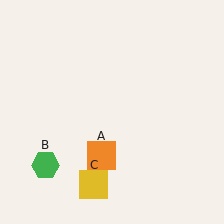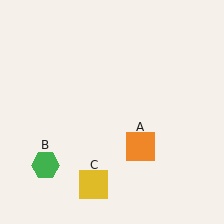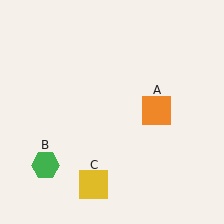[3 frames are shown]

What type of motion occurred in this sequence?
The orange square (object A) rotated counterclockwise around the center of the scene.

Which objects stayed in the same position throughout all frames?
Green hexagon (object B) and yellow square (object C) remained stationary.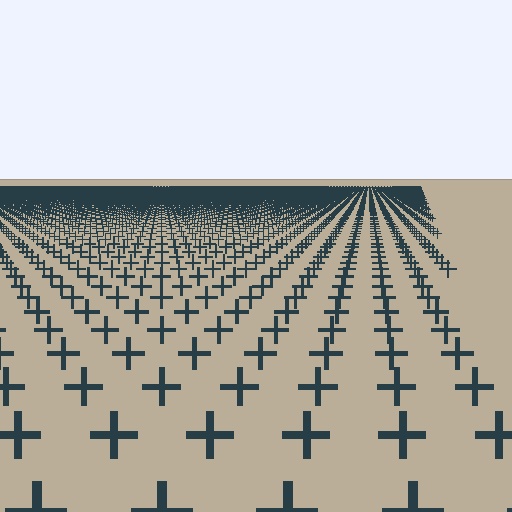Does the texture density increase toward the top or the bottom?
Density increases toward the top.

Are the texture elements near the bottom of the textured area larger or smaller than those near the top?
Larger. Near the bottom, elements are closer to the viewer and appear at a bigger on-screen size.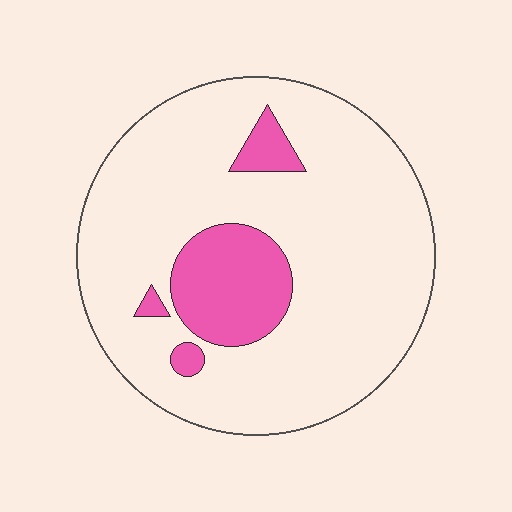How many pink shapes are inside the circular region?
4.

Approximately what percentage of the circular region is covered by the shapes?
Approximately 15%.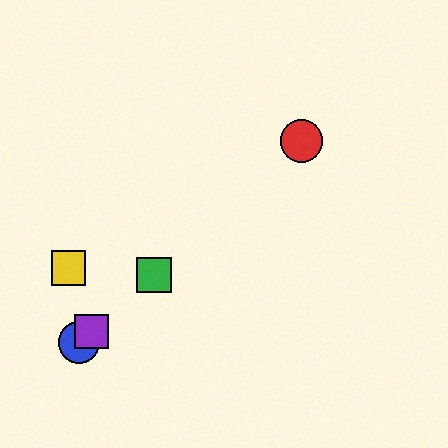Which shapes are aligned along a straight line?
The red circle, the blue circle, the green square, the purple square are aligned along a straight line.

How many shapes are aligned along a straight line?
4 shapes (the red circle, the blue circle, the green square, the purple square) are aligned along a straight line.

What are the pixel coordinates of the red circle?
The red circle is at (302, 141).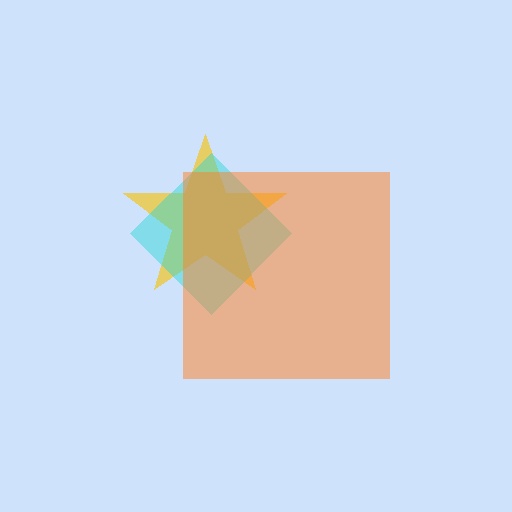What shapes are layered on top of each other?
The layered shapes are: a yellow star, a cyan diamond, an orange square.